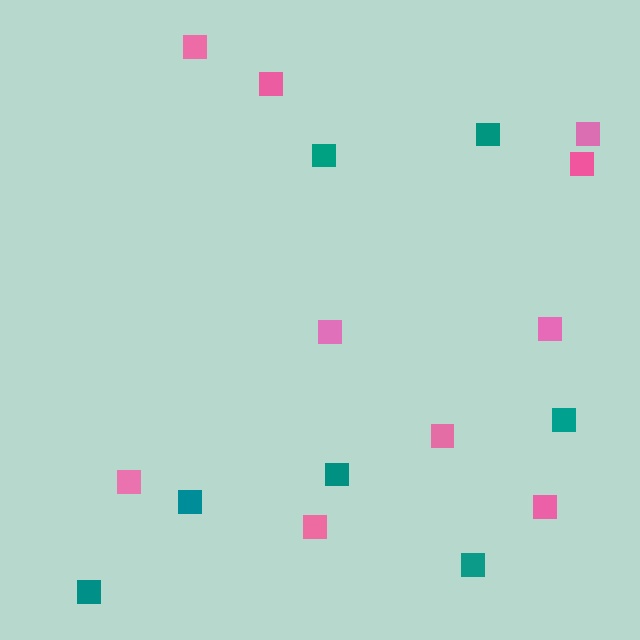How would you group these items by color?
There are 2 groups: one group of teal squares (7) and one group of pink squares (10).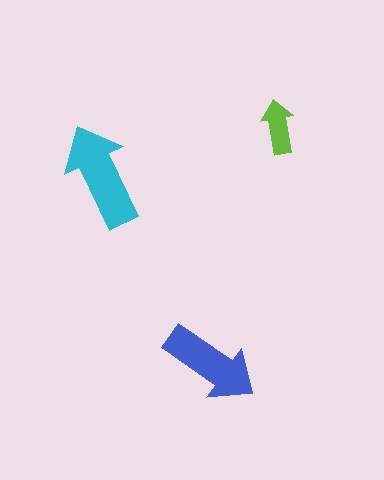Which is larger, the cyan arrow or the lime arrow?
The cyan one.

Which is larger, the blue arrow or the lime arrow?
The blue one.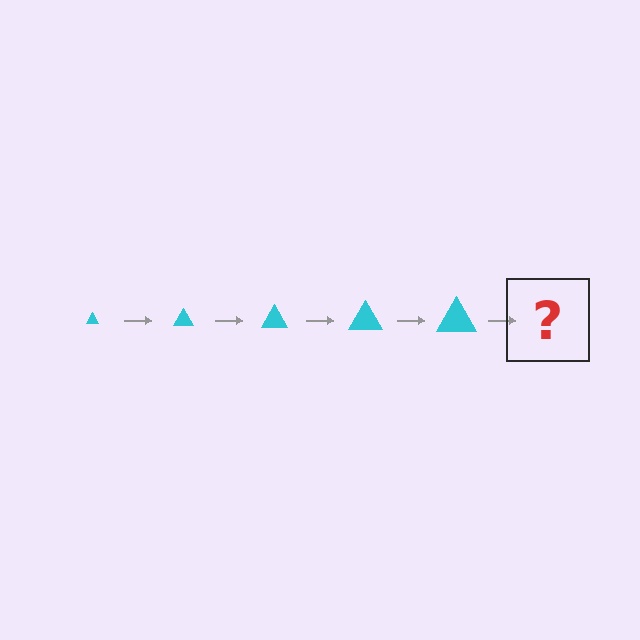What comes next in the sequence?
The next element should be a cyan triangle, larger than the previous one.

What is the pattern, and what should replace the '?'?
The pattern is that the triangle gets progressively larger each step. The '?' should be a cyan triangle, larger than the previous one.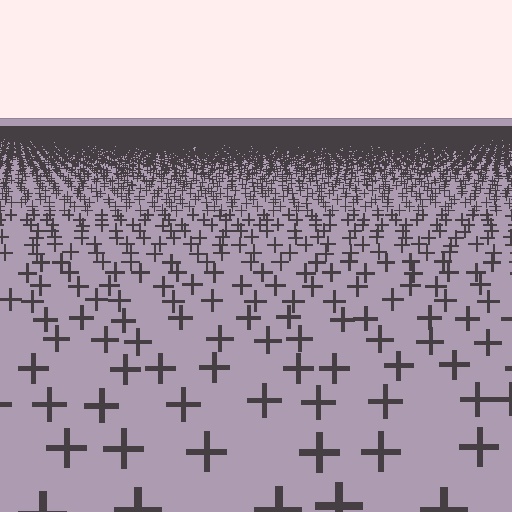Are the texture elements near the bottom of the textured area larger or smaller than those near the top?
Larger. Near the bottom, elements are closer to the viewer and appear at a bigger on-screen size.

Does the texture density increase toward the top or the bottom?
Density increases toward the top.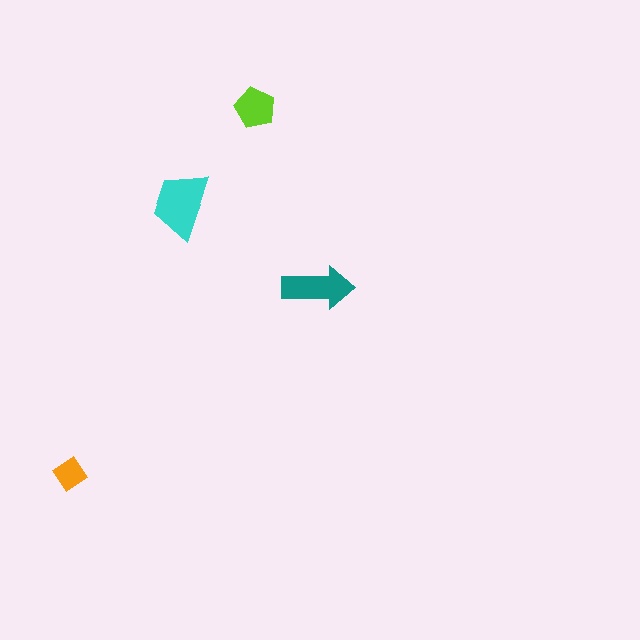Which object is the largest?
The cyan trapezoid.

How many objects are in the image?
There are 4 objects in the image.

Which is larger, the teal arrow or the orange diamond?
The teal arrow.